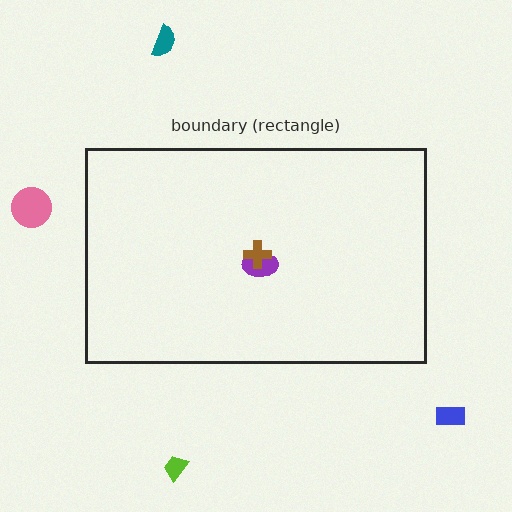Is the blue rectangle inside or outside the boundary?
Outside.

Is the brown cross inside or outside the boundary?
Inside.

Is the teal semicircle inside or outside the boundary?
Outside.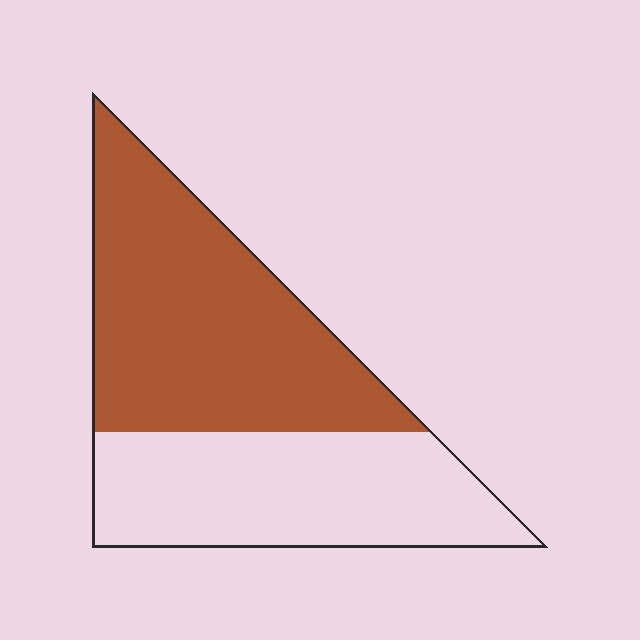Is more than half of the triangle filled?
Yes.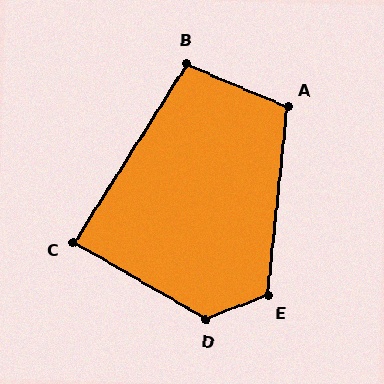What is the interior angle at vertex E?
Approximately 117 degrees (obtuse).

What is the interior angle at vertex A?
Approximately 107 degrees (obtuse).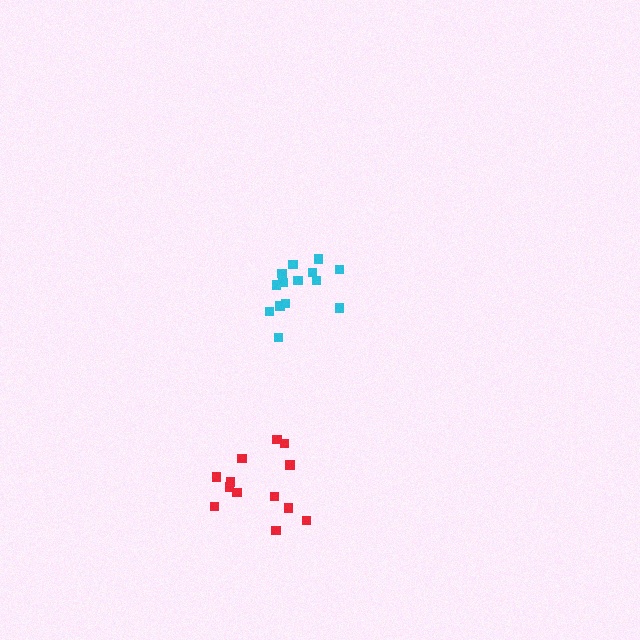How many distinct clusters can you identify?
There are 2 distinct clusters.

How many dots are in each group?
Group 1: 13 dots, Group 2: 14 dots (27 total).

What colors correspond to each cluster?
The clusters are colored: red, cyan.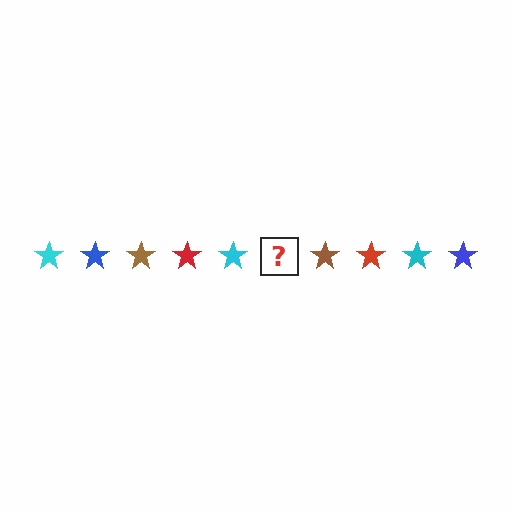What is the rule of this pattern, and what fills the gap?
The rule is that the pattern cycles through cyan, blue, brown, red stars. The gap should be filled with a blue star.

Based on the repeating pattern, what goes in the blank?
The blank should be a blue star.